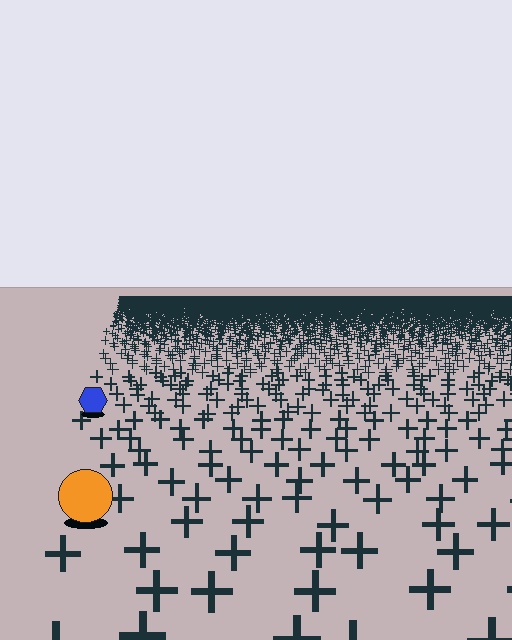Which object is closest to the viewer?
The orange circle is closest. The texture marks near it are larger and more spread out.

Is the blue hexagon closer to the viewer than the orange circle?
No. The orange circle is closer — you can tell from the texture gradient: the ground texture is coarser near it.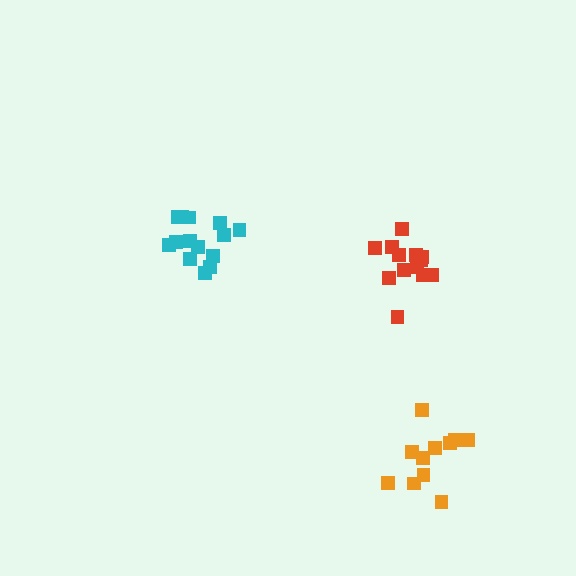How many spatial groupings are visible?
There are 3 spatial groupings.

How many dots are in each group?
Group 1: 14 dots, Group 2: 13 dots, Group 3: 11 dots (38 total).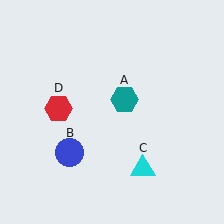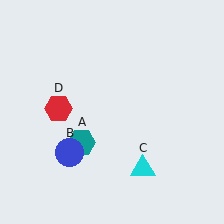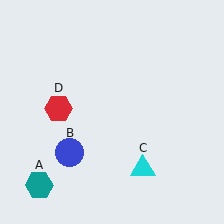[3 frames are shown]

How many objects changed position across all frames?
1 object changed position: teal hexagon (object A).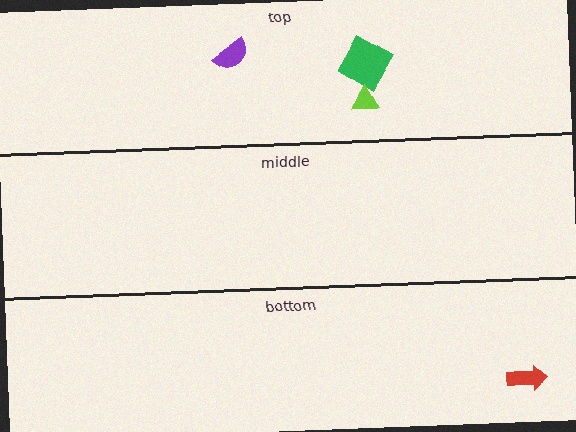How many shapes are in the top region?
3.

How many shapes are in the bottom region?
1.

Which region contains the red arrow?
The bottom region.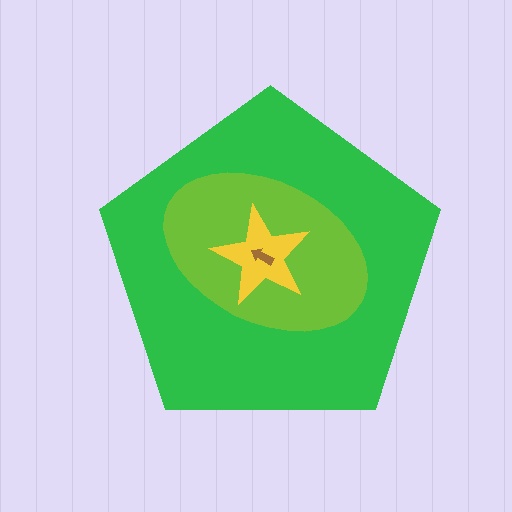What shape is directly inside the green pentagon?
The lime ellipse.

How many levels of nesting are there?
4.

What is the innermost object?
The brown arrow.